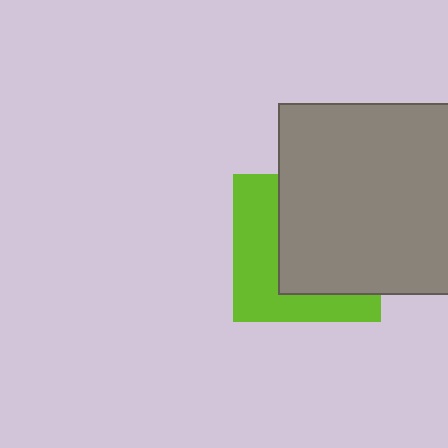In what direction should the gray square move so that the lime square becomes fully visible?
The gray square should move right. That is the shortest direction to clear the overlap and leave the lime square fully visible.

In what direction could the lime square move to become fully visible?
The lime square could move left. That would shift it out from behind the gray square entirely.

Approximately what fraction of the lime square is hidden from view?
Roughly 58% of the lime square is hidden behind the gray square.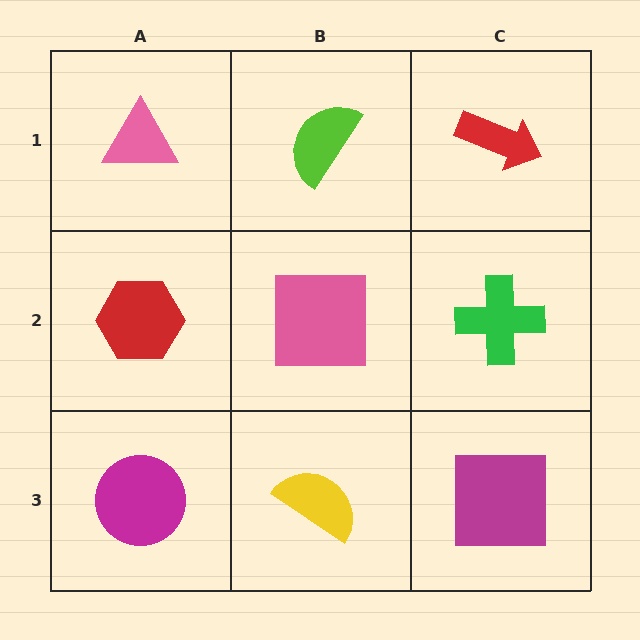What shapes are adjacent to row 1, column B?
A pink square (row 2, column B), a pink triangle (row 1, column A), a red arrow (row 1, column C).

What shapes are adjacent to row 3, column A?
A red hexagon (row 2, column A), a yellow semicircle (row 3, column B).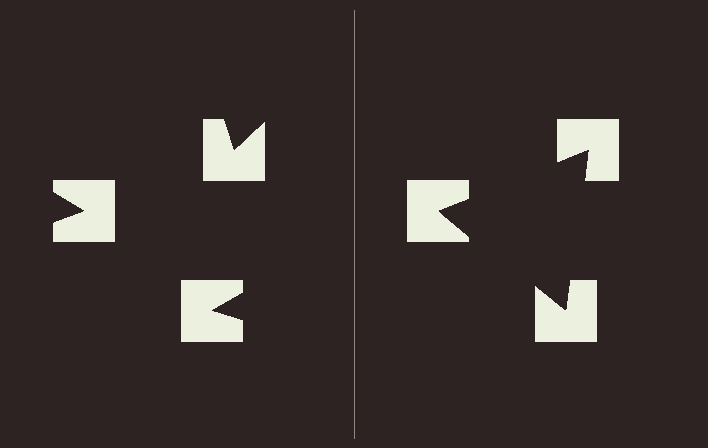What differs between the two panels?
The notched squares are positioned identically on both sides; only the wedge orientations differ. On the right they align to a triangle; on the left they are misaligned.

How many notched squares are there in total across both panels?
6 — 3 on each side.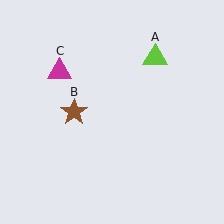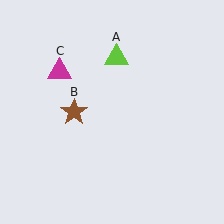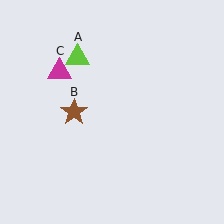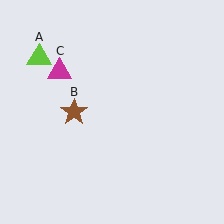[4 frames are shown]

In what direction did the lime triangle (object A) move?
The lime triangle (object A) moved left.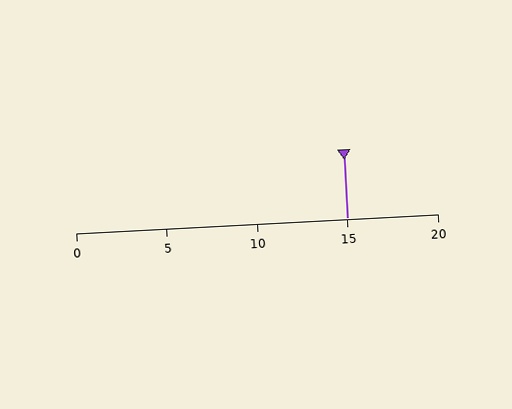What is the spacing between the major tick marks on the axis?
The major ticks are spaced 5 apart.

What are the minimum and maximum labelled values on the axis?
The axis runs from 0 to 20.